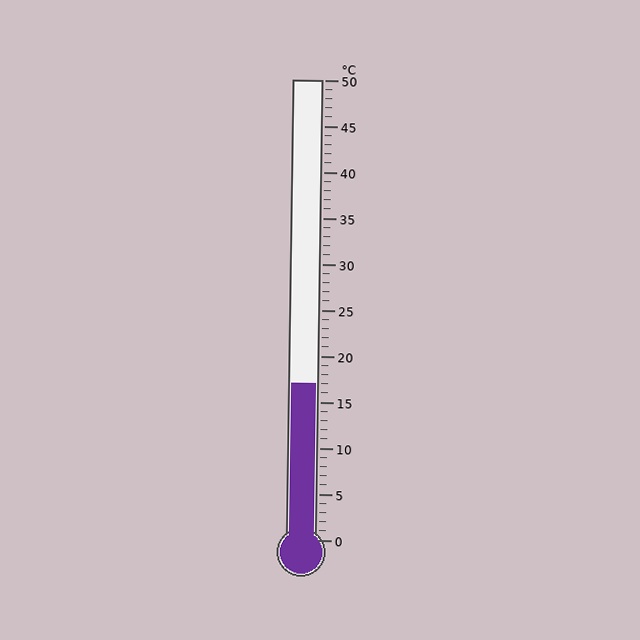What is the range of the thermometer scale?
The thermometer scale ranges from 0°C to 50°C.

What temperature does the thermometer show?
The thermometer shows approximately 17°C.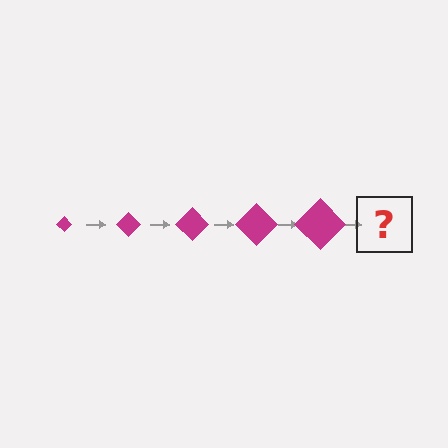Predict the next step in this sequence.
The next step is a magenta diamond, larger than the previous one.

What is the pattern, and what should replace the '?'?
The pattern is that the diamond gets progressively larger each step. The '?' should be a magenta diamond, larger than the previous one.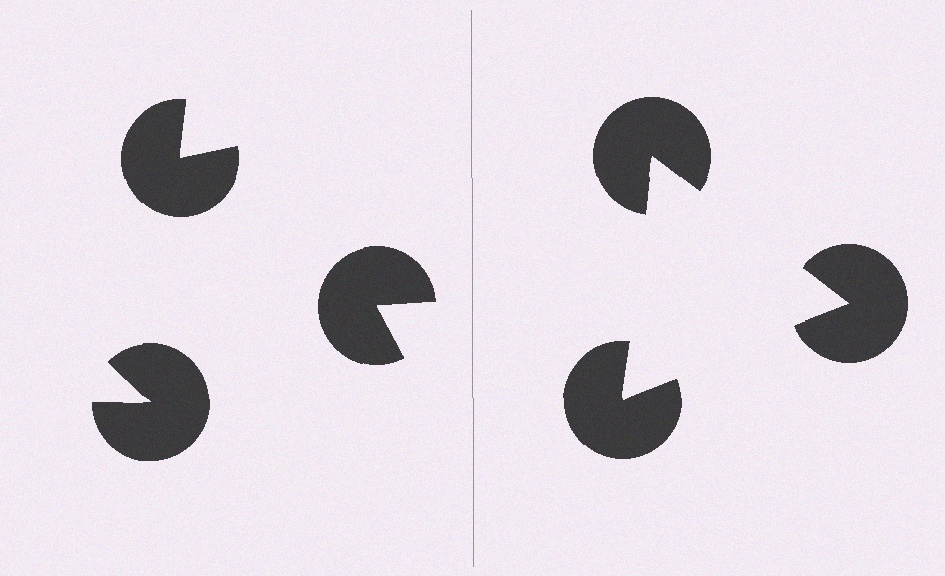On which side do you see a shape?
An illusory triangle appears on the right side. On the left side the wedge cuts are rotated, so no coherent shape forms.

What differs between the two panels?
The pac-man discs are positioned identically on both sides; only the wedge orientations differ. On the right they align to a triangle; on the left they are misaligned.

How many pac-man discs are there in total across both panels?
6 — 3 on each side.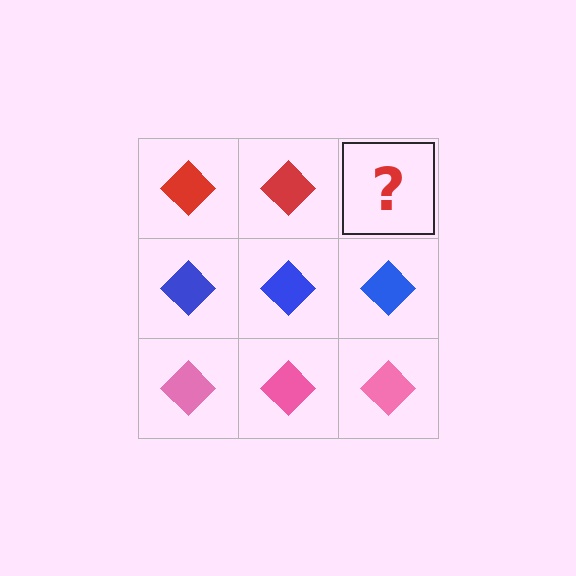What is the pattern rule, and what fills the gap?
The rule is that each row has a consistent color. The gap should be filled with a red diamond.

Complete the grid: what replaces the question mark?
The question mark should be replaced with a red diamond.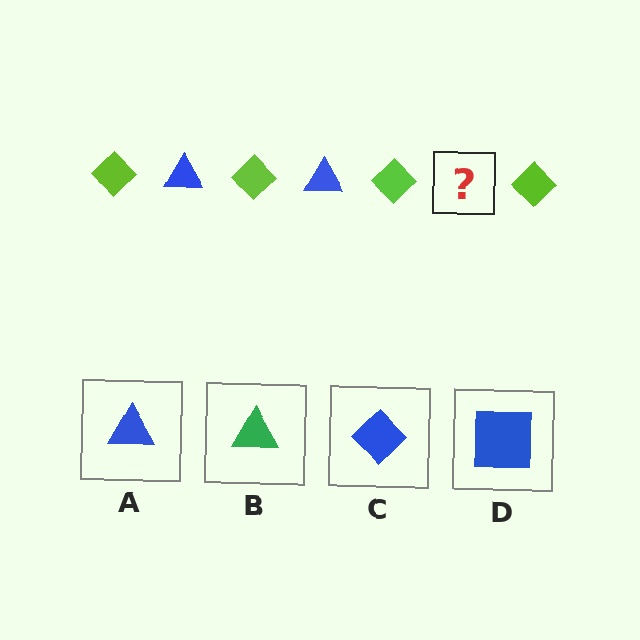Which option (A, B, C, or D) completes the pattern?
A.